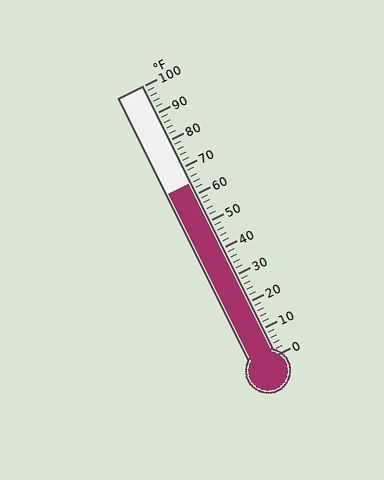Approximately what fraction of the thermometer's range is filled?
The thermometer is filled to approximately 65% of its range.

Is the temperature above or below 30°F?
The temperature is above 30°F.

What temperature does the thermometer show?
The thermometer shows approximately 64°F.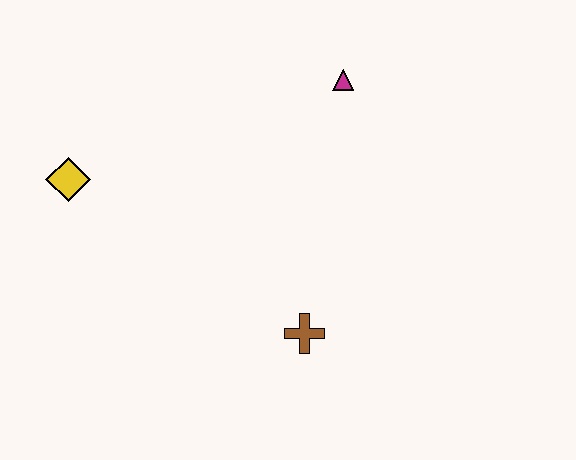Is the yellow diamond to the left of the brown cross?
Yes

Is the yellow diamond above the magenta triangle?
No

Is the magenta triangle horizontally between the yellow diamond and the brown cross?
No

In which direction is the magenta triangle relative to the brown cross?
The magenta triangle is above the brown cross.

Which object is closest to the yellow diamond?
The brown cross is closest to the yellow diamond.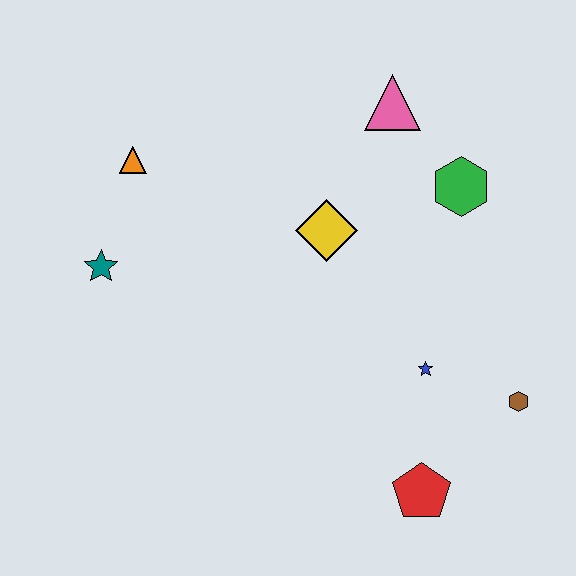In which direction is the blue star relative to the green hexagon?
The blue star is below the green hexagon.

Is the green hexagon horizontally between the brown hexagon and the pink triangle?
Yes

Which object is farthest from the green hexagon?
The teal star is farthest from the green hexagon.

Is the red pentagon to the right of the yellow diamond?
Yes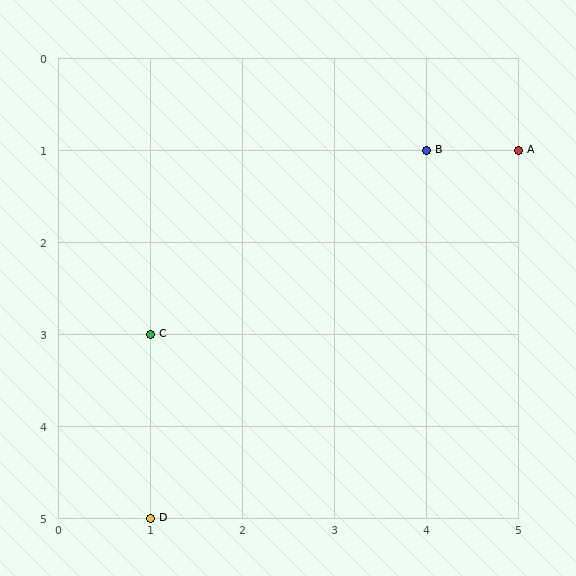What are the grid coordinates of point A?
Point A is at grid coordinates (5, 1).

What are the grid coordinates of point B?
Point B is at grid coordinates (4, 1).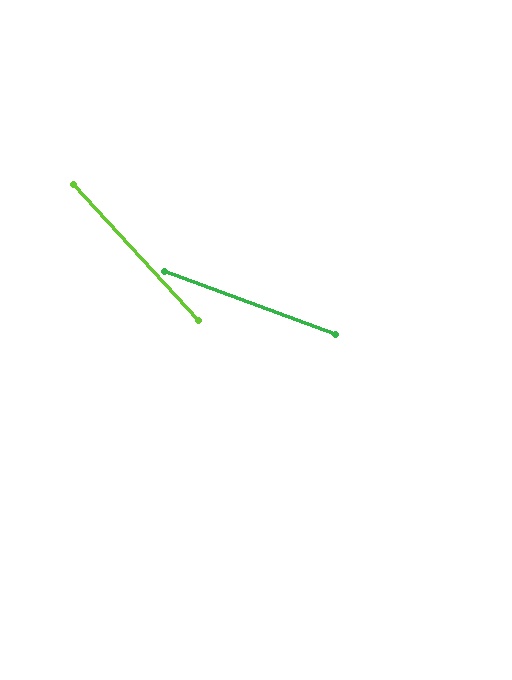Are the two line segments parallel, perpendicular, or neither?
Neither parallel nor perpendicular — they differ by about 27°.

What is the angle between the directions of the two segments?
Approximately 27 degrees.